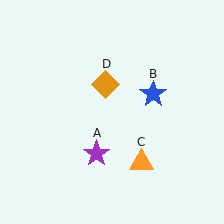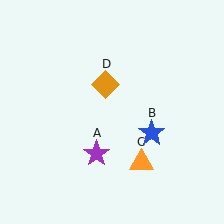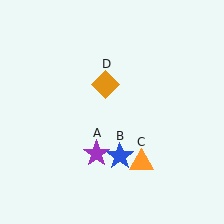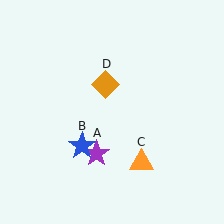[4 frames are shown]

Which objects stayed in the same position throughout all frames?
Purple star (object A) and orange triangle (object C) and orange diamond (object D) remained stationary.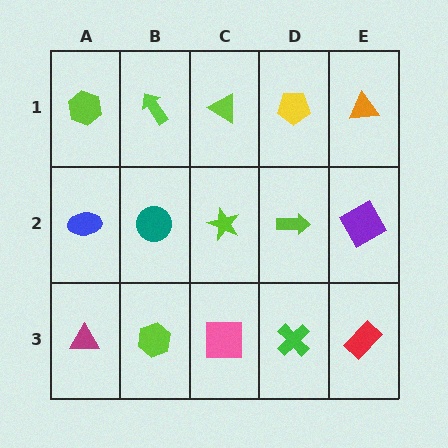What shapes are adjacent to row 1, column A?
A blue ellipse (row 2, column A), a lime arrow (row 1, column B).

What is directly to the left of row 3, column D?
A pink square.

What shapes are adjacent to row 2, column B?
A lime arrow (row 1, column B), a lime hexagon (row 3, column B), a blue ellipse (row 2, column A), a lime star (row 2, column C).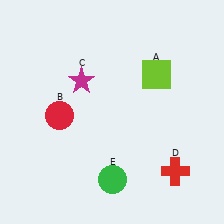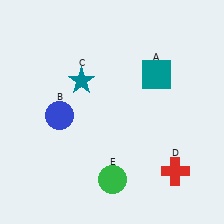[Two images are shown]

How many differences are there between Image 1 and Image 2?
There are 3 differences between the two images.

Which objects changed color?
A changed from lime to teal. B changed from red to blue. C changed from magenta to teal.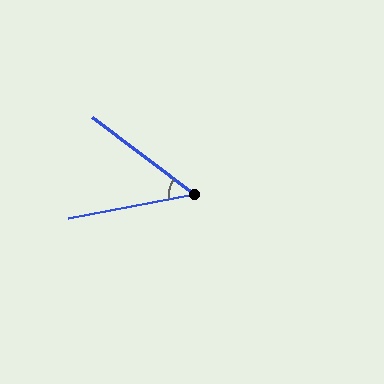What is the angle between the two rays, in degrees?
Approximately 48 degrees.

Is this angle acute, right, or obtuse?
It is acute.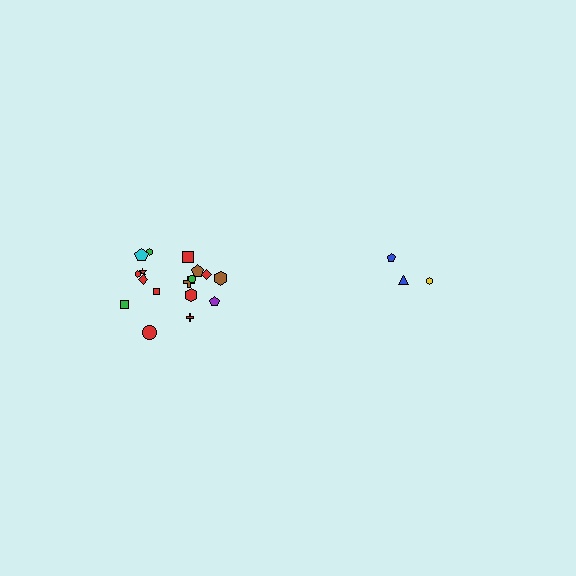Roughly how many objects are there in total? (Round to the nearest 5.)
Roughly 20 objects in total.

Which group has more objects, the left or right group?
The left group.